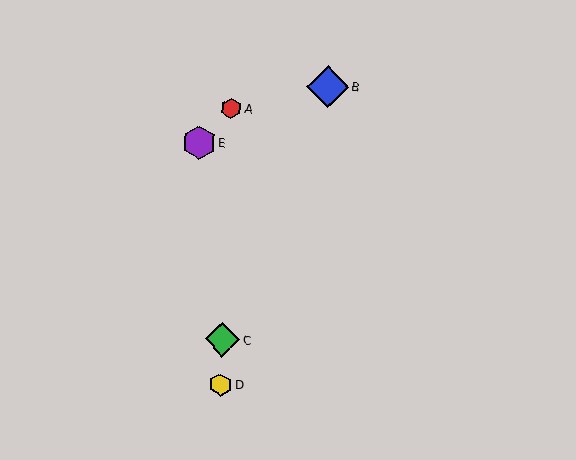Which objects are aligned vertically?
Objects A, C, D are aligned vertically.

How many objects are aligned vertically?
3 objects (A, C, D) are aligned vertically.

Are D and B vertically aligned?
No, D is at x≈221 and B is at x≈328.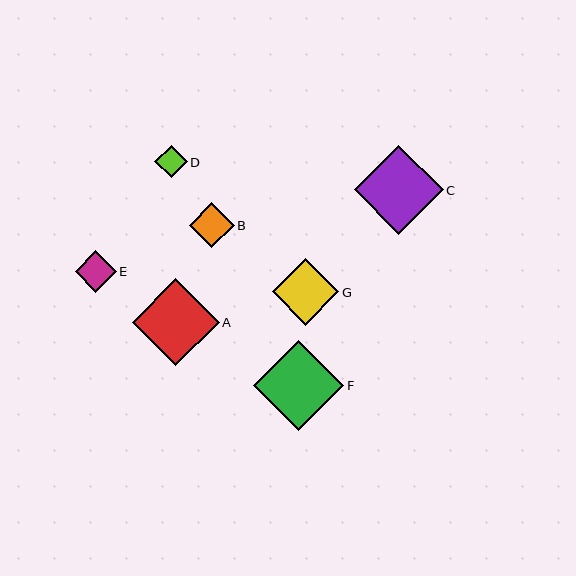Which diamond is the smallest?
Diamond D is the smallest with a size of approximately 32 pixels.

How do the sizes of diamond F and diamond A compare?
Diamond F and diamond A are approximately the same size.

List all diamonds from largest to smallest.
From largest to smallest: F, C, A, G, B, E, D.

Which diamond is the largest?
Diamond F is the largest with a size of approximately 90 pixels.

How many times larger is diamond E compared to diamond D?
Diamond E is approximately 1.3 times the size of diamond D.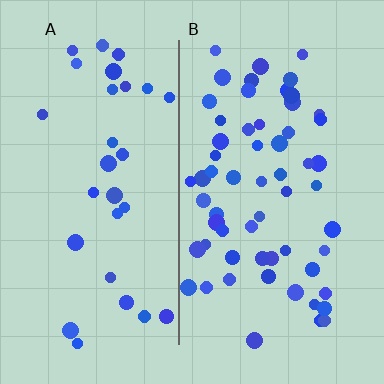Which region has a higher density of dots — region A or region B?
B (the right).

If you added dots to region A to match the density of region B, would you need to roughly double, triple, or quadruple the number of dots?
Approximately double.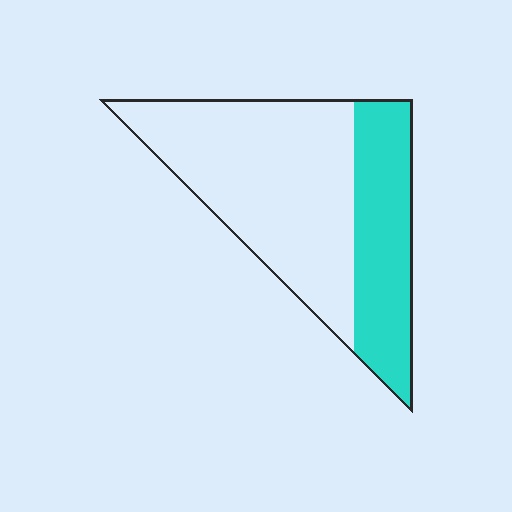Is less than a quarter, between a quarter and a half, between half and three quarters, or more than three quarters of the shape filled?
Between a quarter and a half.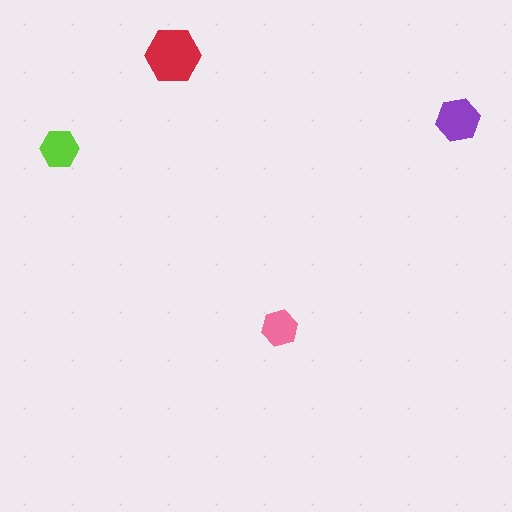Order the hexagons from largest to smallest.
the red one, the purple one, the lime one, the pink one.